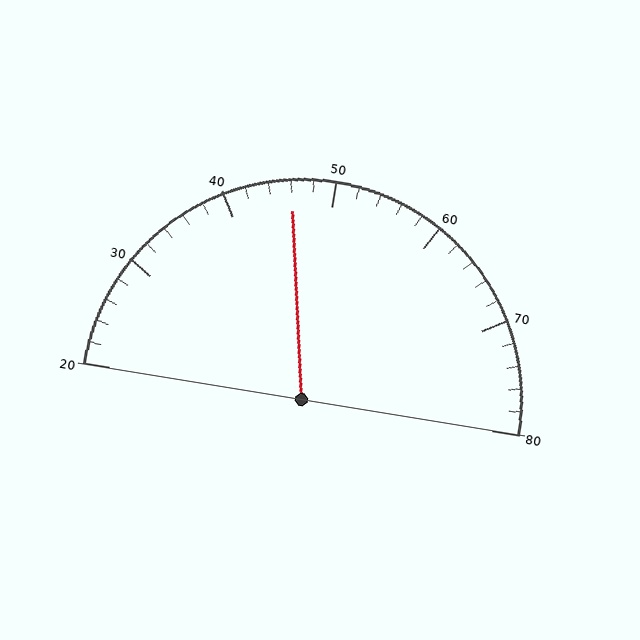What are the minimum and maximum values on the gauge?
The gauge ranges from 20 to 80.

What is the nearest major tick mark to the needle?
The nearest major tick mark is 50.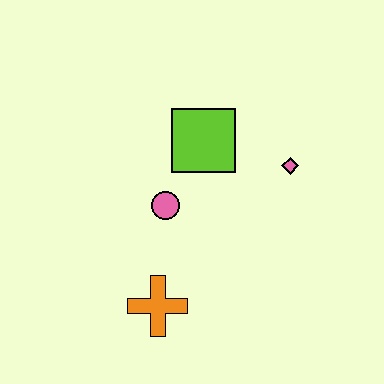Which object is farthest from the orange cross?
The pink diamond is farthest from the orange cross.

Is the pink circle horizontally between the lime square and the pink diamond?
No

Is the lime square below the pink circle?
No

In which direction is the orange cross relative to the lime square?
The orange cross is below the lime square.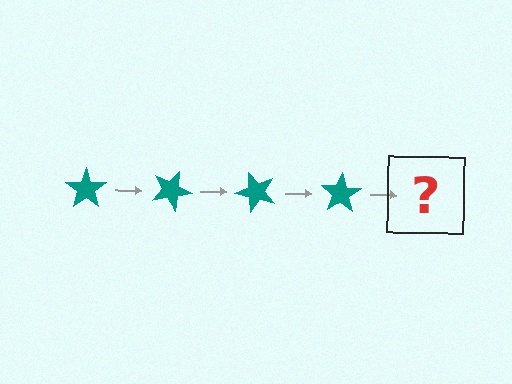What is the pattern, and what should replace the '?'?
The pattern is that the star rotates 25 degrees each step. The '?' should be a teal star rotated 100 degrees.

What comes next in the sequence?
The next element should be a teal star rotated 100 degrees.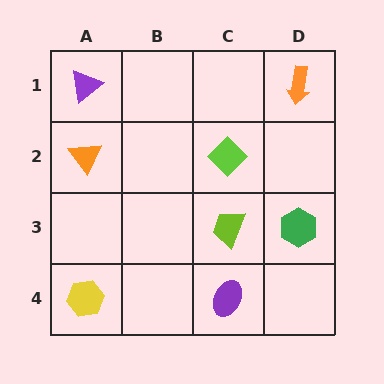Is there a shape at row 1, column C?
No, that cell is empty.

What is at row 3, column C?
A lime trapezoid.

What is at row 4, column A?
A yellow hexagon.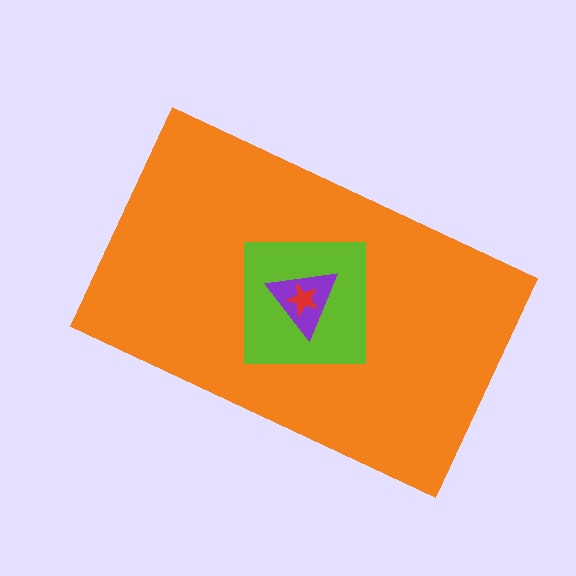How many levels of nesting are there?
4.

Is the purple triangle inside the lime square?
Yes.